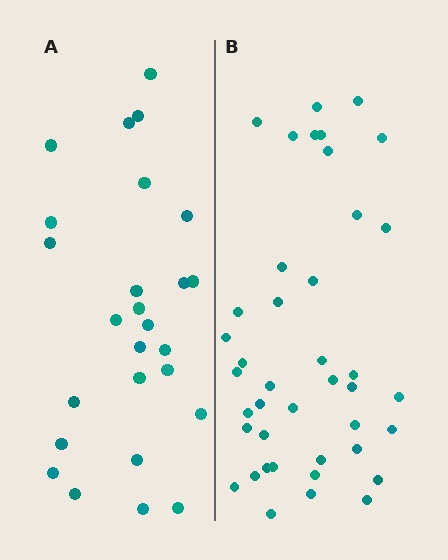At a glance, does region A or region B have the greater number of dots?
Region B (the right region) has more dots.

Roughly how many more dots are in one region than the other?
Region B has approximately 15 more dots than region A.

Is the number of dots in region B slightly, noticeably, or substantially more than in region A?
Region B has substantially more. The ratio is roughly 1.6 to 1.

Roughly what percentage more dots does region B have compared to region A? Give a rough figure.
About 60% more.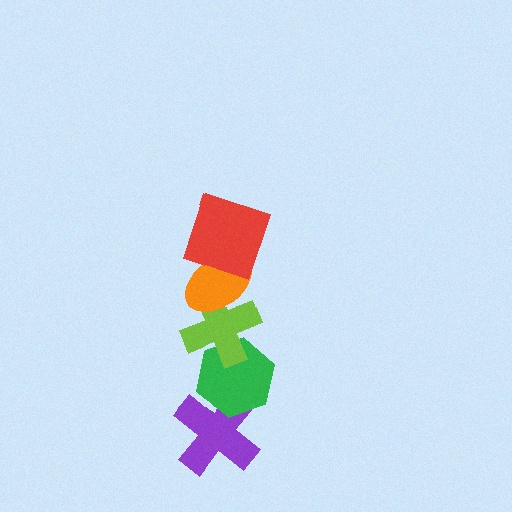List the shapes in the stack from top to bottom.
From top to bottom: the red square, the orange ellipse, the lime cross, the green hexagon, the purple cross.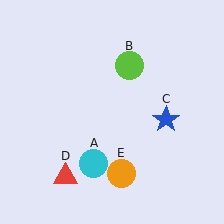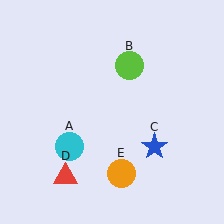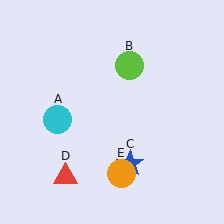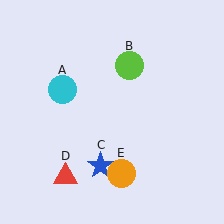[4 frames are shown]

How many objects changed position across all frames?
2 objects changed position: cyan circle (object A), blue star (object C).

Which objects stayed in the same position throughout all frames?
Lime circle (object B) and red triangle (object D) and orange circle (object E) remained stationary.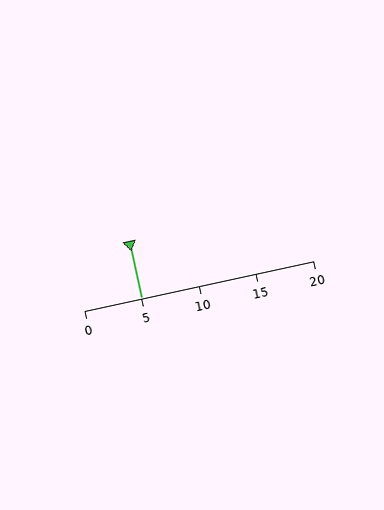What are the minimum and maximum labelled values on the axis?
The axis runs from 0 to 20.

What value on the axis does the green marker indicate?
The marker indicates approximately 5.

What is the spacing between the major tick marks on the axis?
The major ticks are spaced 5 apart.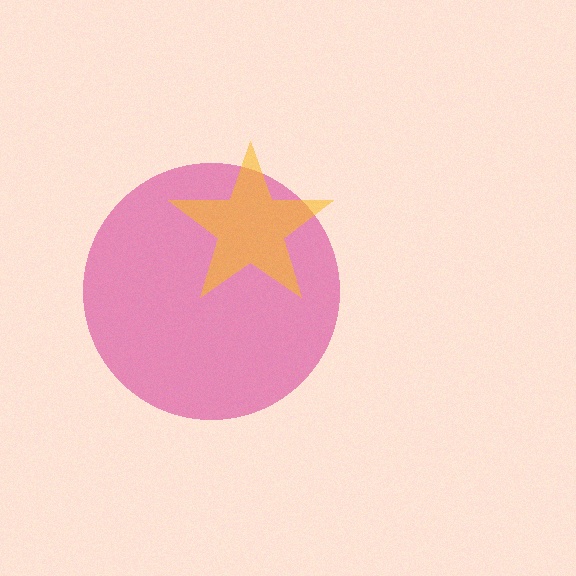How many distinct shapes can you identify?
There are 2 distinct shapes: a pink circle, a yellow star.